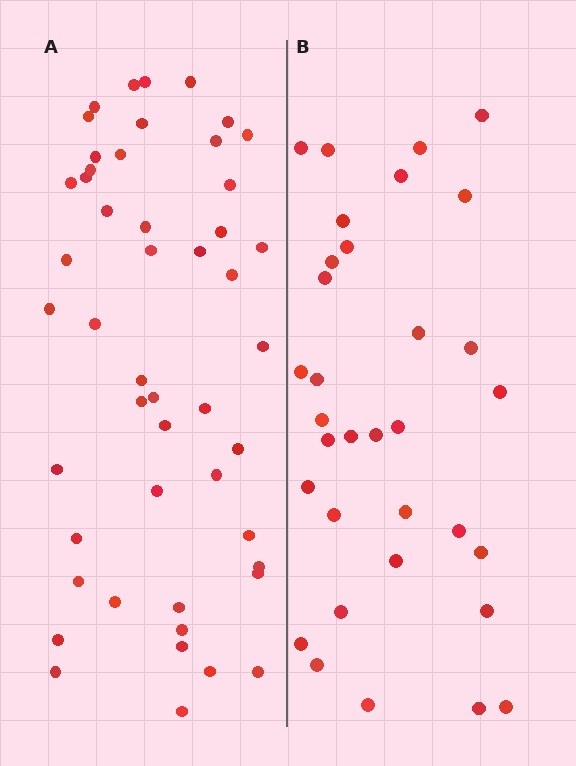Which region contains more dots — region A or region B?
Region A (the left region) has more dots.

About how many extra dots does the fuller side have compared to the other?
Region A has approximately 15 more dots than region B.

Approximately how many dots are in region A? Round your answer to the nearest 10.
About 50 dots. (The exact count is 49, which rounds to 50.)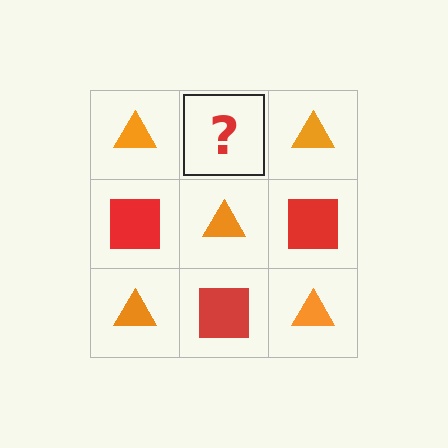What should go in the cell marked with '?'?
The missing cell should contain a red square.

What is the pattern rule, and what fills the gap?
The rule is that it alternates orange triangle and red square in a checkerboard pattern. The gap should be filled with a red square.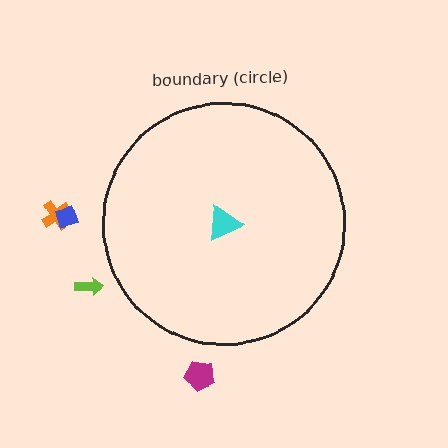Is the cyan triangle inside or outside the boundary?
Inside.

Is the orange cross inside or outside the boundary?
Outside.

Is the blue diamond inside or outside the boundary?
Outside.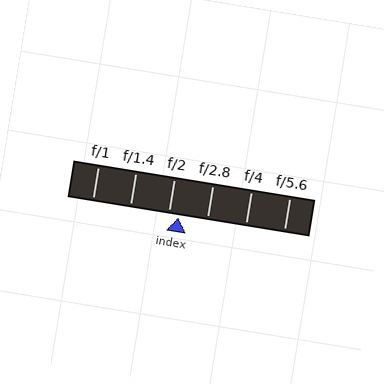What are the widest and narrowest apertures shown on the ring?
The widest aperture shown is f/1 and the narrowest is f/5.6.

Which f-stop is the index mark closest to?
The index mark is closest to f/2.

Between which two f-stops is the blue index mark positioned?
The index mark is between f/2 and f/2.8.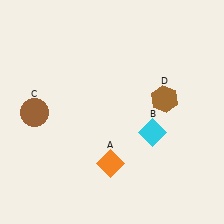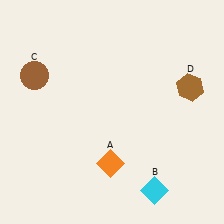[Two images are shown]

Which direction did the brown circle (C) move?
The brown circle (C) moved up.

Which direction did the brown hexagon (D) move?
The brown hexagon (D) moved right.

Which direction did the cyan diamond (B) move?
The cyan diamond (B) moved down.